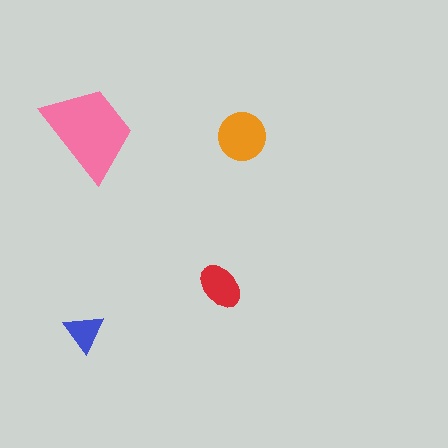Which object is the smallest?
The blue triangle.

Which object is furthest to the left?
The blue triangle is leftmost.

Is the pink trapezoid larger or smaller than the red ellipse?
Larger.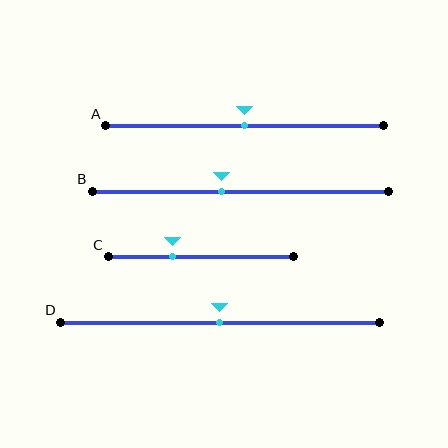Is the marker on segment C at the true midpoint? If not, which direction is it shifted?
No, the marker on segment C is shifted to the left by about 15% of the segment length.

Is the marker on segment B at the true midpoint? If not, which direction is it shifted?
No, the marker on segment B is shifted to the left by about 6% of the segment length.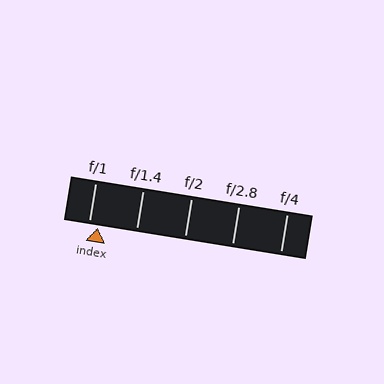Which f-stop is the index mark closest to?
The index mark is closest to f/1.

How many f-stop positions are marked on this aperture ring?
There are 5 f-stop positions marked.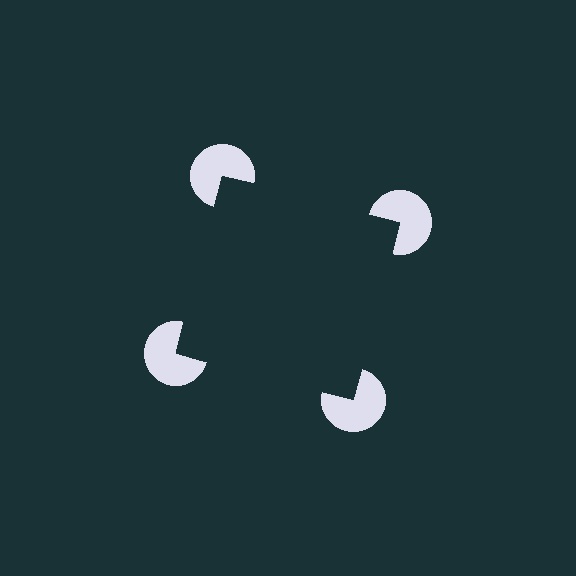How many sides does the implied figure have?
4 sides.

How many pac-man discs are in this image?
There are 4 — one at each vertex of the illusory square.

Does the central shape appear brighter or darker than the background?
It typically appears slightly darker than the background, even though no actual brightness change is drawn.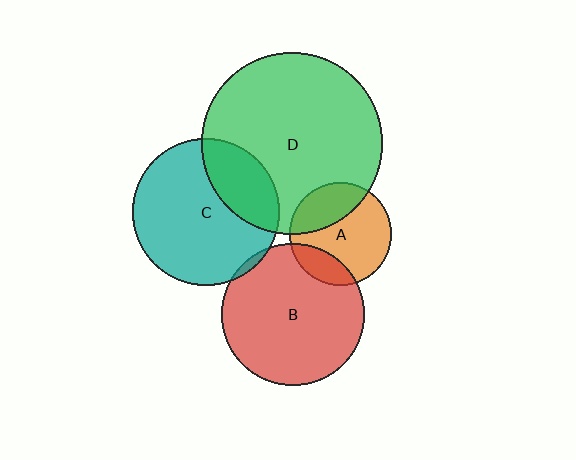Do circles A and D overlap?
Yes.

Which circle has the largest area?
Circle D (green).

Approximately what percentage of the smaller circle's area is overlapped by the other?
Approximately 30%.